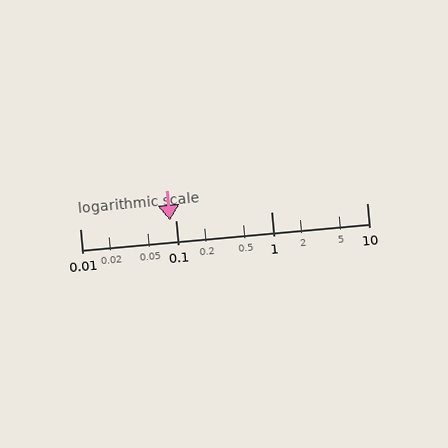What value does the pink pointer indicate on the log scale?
The pointer indicates approximately 0.087.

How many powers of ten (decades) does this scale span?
The scale spans 3 decades, from 0.01 to 10.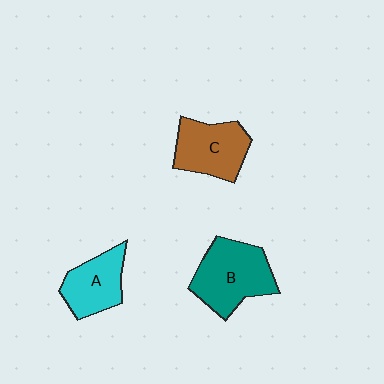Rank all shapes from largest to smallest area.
From largest to smallest: B (teal), C (brown), A (cyan).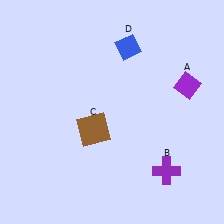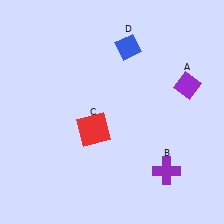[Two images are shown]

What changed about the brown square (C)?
In Image 1, C is brown. In Image 2, it changed to red.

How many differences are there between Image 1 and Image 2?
There is 1 difference between the two images.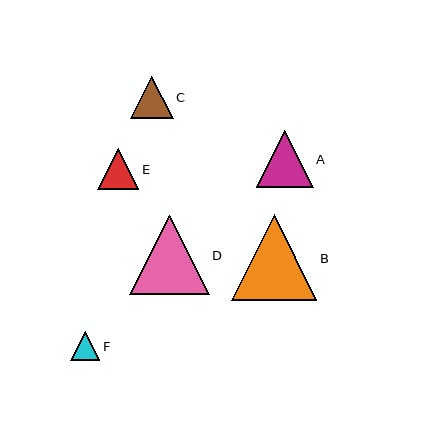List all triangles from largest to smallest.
From largest to smallest: B, D, A, C, E, F.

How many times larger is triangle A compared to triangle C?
Triangle A is approximately 1.3 times the size of triangle C.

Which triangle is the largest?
Triangle B is the largest with a size of approximately 86 pixels.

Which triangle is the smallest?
Triangle F is the smallest with a size of approximately 30 pixels.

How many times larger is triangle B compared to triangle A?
Triangle B is approximately 1.5 times the size of triangle A.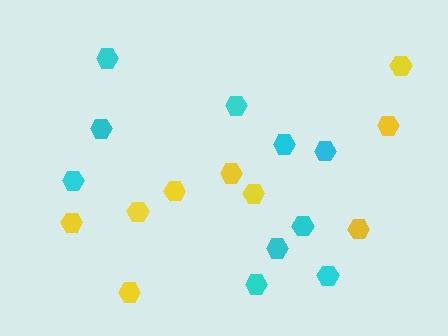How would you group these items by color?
There are 2 groups: one group of cyan hexagons (10) and one group of yellow hexagons (9).